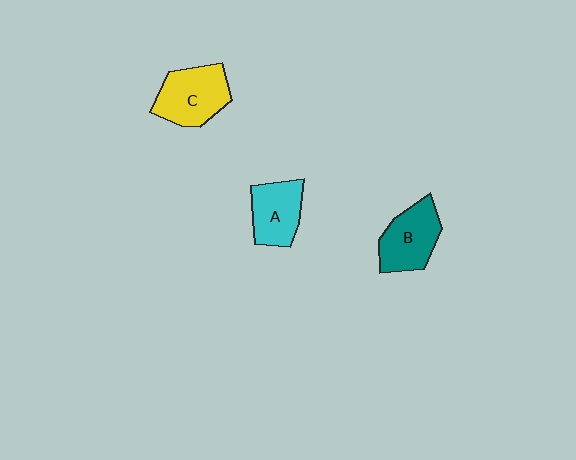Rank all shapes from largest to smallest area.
From largest to smallest: C (yellow), B (teal), A (cyan).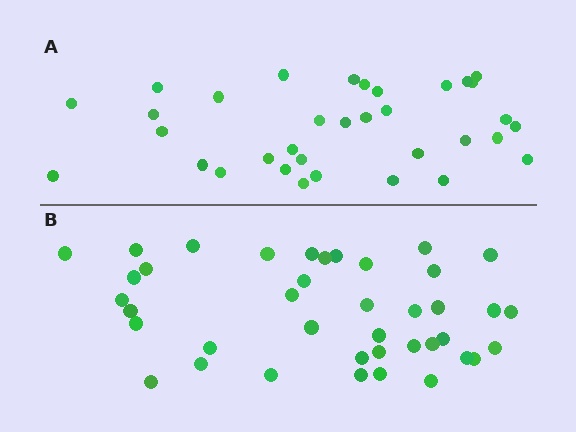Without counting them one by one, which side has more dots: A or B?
Region B (the bottom region) has more dots.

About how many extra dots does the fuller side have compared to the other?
Region B has about 6 more dots than region A.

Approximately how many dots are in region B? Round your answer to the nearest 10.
About 40 dots.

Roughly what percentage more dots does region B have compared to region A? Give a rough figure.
About 20% more.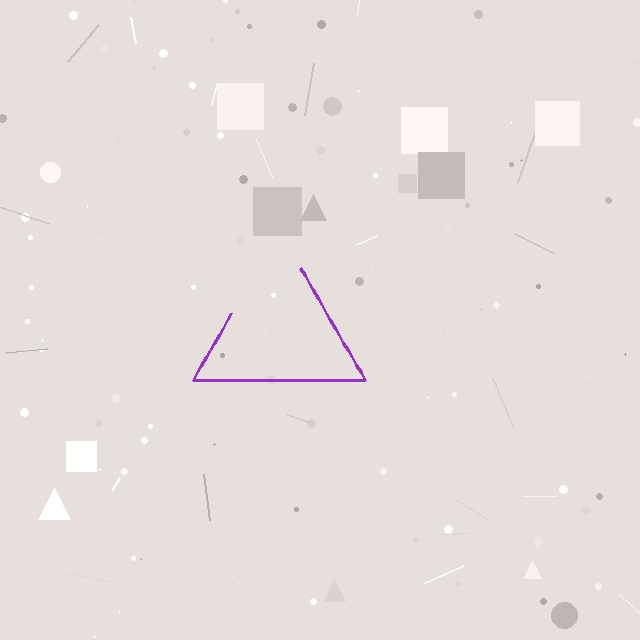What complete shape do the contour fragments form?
The contour fragments form a triangle.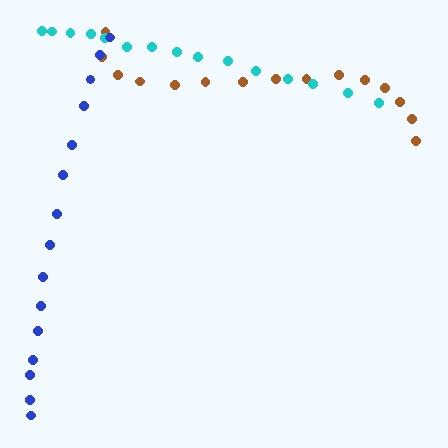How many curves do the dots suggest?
There are 3 distinct paths.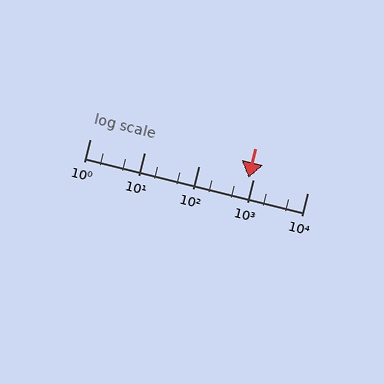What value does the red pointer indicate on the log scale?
The pointer indicates approximately 830.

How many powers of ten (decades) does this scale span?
The scale spans 4 decades, from 1 to 10000.